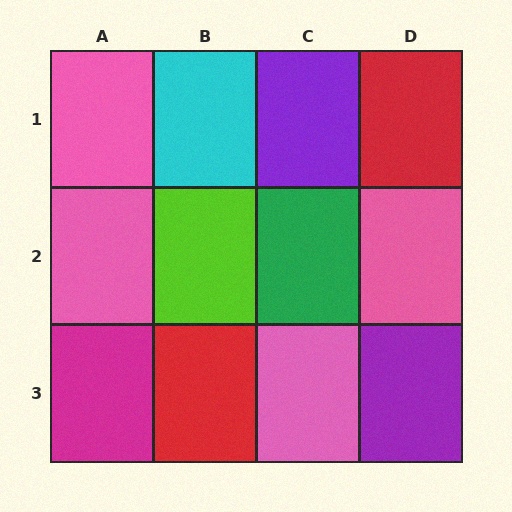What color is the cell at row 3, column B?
Red.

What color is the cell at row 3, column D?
Purple.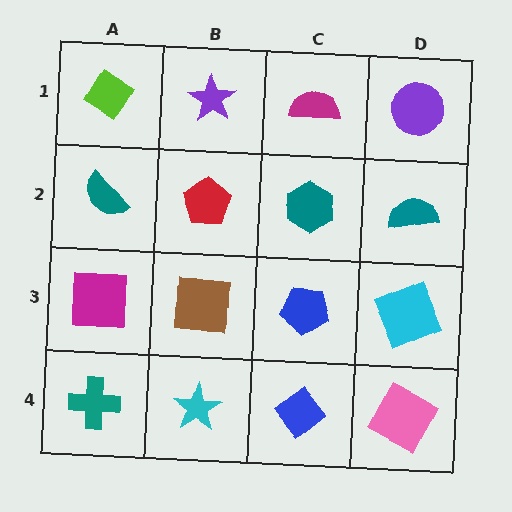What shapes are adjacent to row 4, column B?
A brown square (row 3, column B), a teal cross (row 4, column A), a blue diamond (row 4, column C).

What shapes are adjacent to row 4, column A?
A magenta square (row 3, column A), a cyan star (row 4, column B).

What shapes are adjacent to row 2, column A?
A lime diamond (row 1, column A), a magenta square (row 3, column A), a red pentagon (row 2, column B).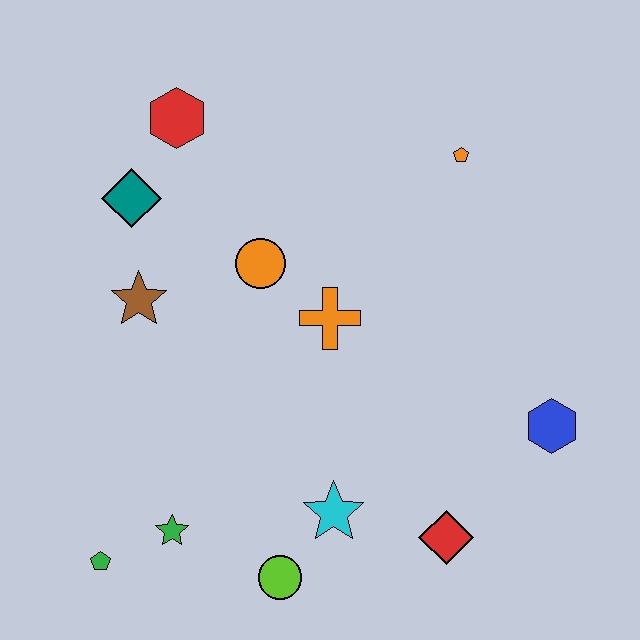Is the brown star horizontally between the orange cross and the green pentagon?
Yes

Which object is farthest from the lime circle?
The red hexagon is farthest from the lime circle.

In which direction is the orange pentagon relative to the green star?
The orange pentagon is above the green star.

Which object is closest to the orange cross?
The orange circle is closest to the orange cross.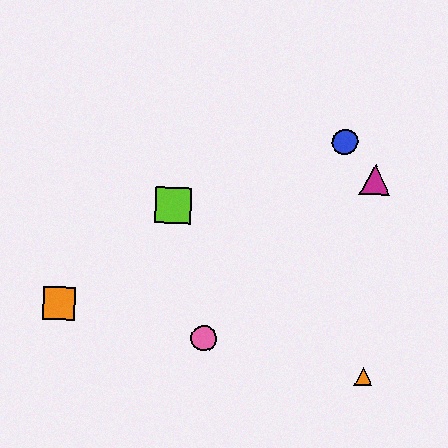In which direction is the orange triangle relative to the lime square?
The orange triangle is to the right of the lime square.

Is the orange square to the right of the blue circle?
No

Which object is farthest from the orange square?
The magenta triangle is farthest from the orange square.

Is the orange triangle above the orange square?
No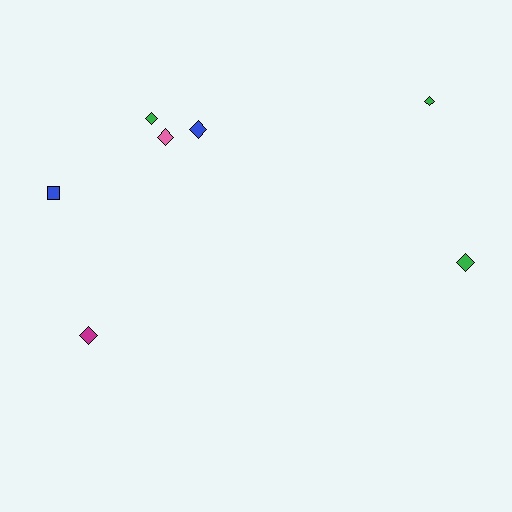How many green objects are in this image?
There are 3 green objects.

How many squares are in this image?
There is 1 square.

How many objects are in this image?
There are 7 objects.